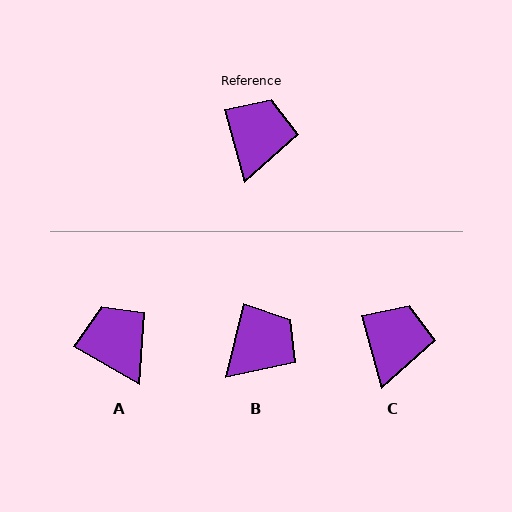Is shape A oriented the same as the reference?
No, it is off by about 44 degrees.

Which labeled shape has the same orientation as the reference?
C.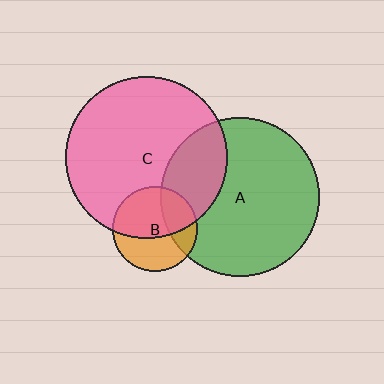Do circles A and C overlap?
Yes.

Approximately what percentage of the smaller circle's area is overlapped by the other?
Approximately 25%.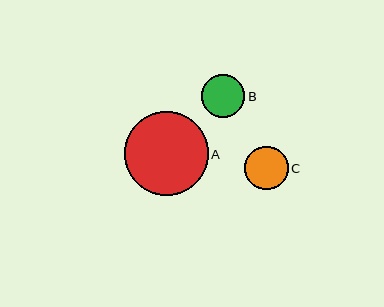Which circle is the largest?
Circle A is the largest with a size of approximately 84 pixels.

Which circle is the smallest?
Circle C is the smallest with a size of approximately 43 pixels.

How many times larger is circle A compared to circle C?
Circle A is approximately 1.9 times the size of circle C.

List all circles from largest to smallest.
From largest to smallest: A, B, C.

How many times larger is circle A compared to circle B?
Circle A is approximately 1.9 times the size of circle B.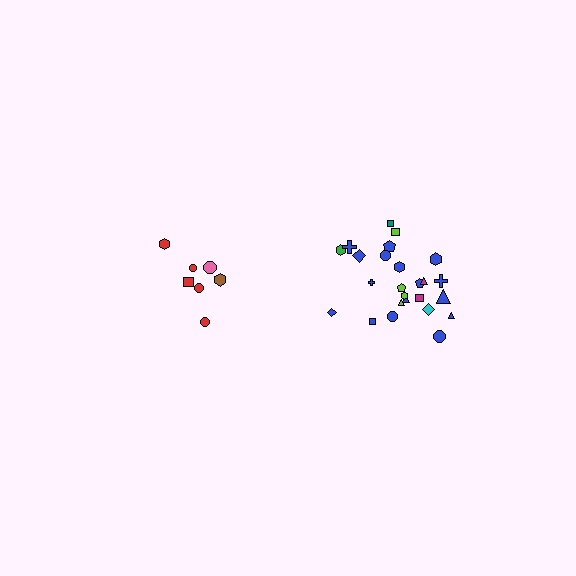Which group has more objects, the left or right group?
The right group.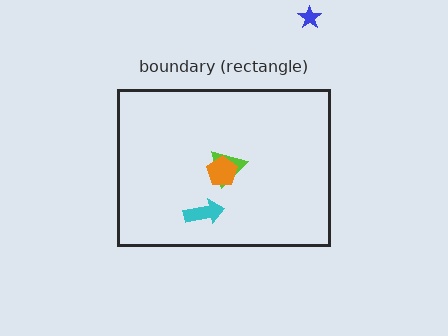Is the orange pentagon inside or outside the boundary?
Inside.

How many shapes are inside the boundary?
3 inside, 1 outside.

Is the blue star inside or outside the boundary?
Outside.